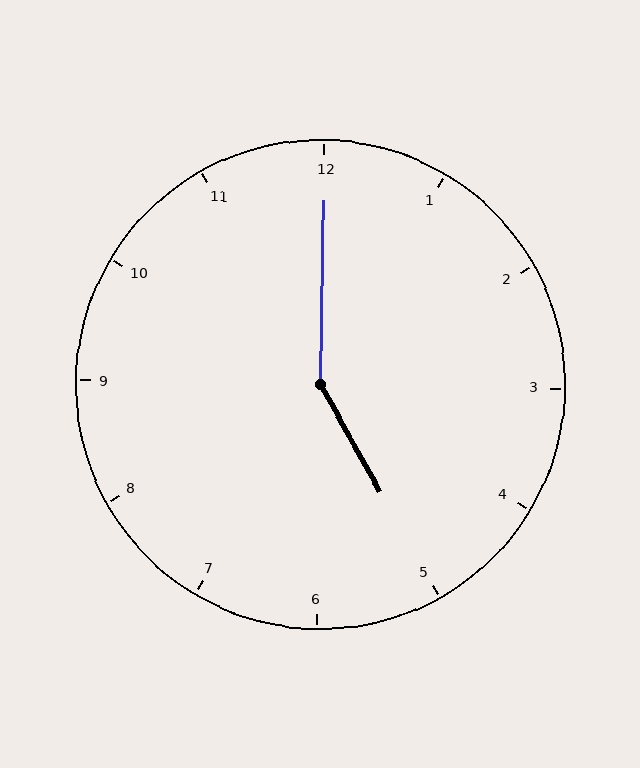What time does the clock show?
5:00.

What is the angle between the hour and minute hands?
Approximately 150 degrees.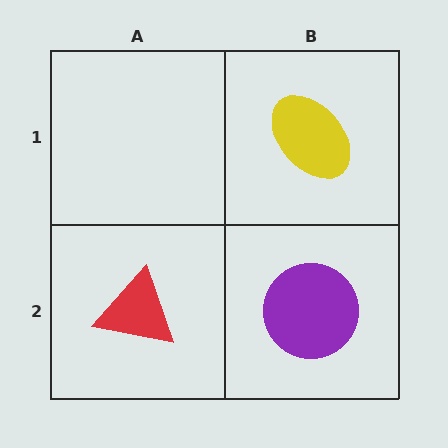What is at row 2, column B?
A purple circle.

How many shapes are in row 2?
2 shapes.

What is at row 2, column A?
A red triangle.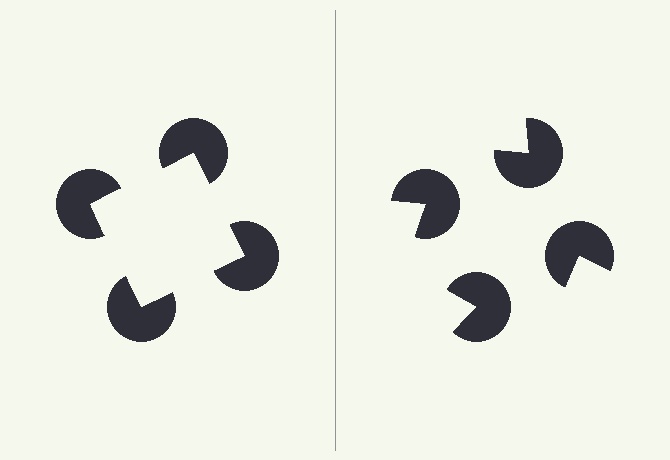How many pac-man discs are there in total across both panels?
8 — 4 on each side.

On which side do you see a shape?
An illusory square appears on the left side. On the right side the wedge cuts are rotated, so no coherent shape forms.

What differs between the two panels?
The pac-man discs are positioned identically on both sides; only the wedge orientations differ. On the left they align to a square; on the right they are misaligned.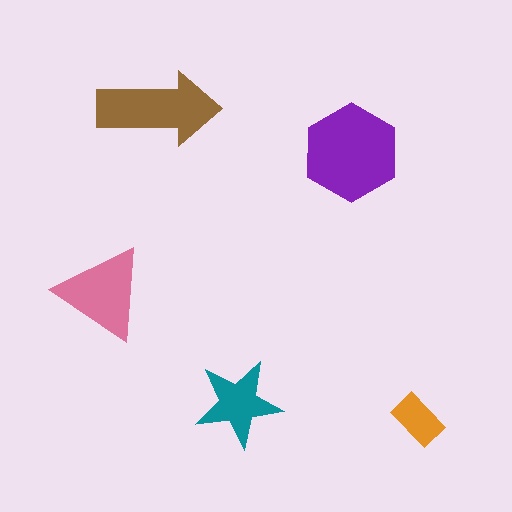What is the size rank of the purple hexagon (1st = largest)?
1st.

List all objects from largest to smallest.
The purple hexagon, the brown arrow, the pink triangle, the teal star, the orange rectangle.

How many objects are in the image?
There are 5 objects in the image.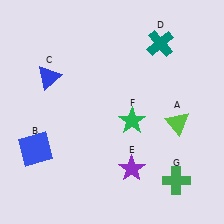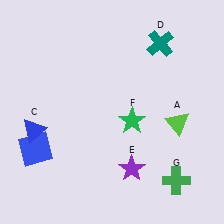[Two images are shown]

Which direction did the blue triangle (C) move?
The blue triangle (C) moved down.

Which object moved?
The blue triangle (C) moved down.